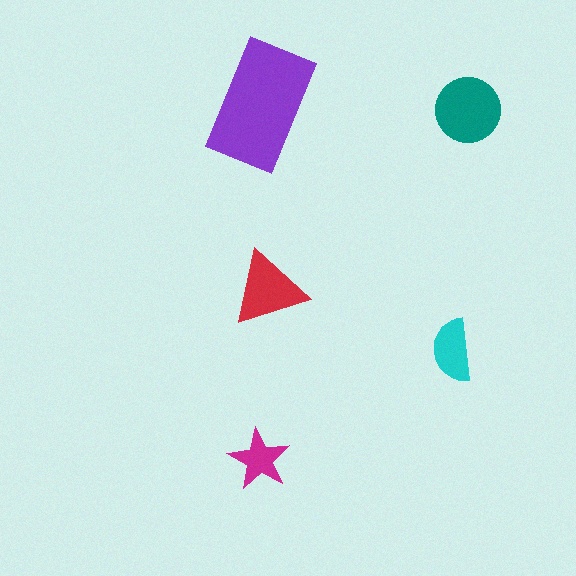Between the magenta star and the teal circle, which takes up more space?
The teal circle.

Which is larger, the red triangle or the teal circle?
The teal circle.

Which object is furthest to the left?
The magenta star is leftmost.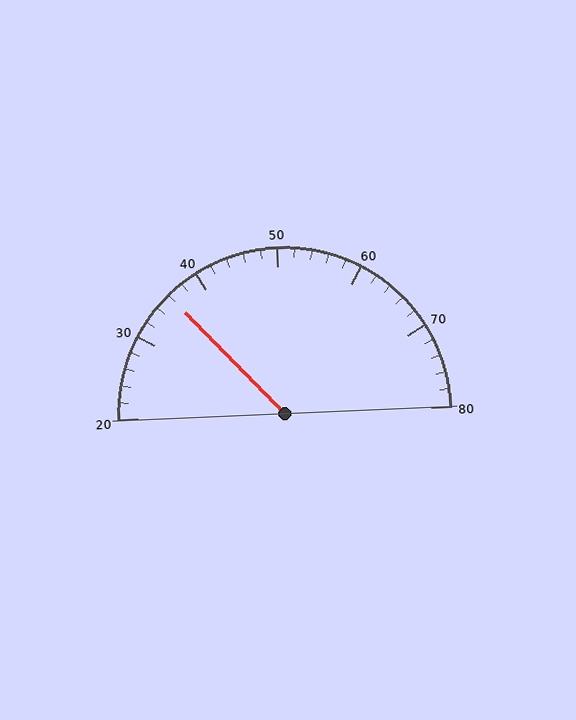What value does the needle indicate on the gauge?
The needle indicates approximately 36.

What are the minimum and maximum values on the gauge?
The gauge ranges from 20 to 80.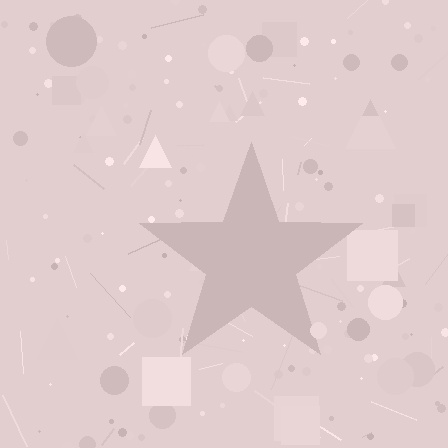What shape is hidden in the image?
A star is hidden in the image.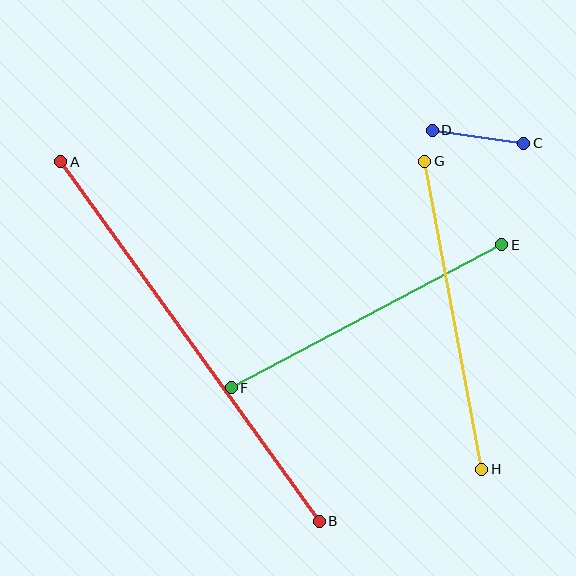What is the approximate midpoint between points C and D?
The midpoint is at approximately (478, 137) pixels.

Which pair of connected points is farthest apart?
Points A and B are farthest apart.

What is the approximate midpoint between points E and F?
The midpoint is at approximately (366, 316) pixels.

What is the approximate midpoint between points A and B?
The midpoint is at approximately (190, 341) pixels.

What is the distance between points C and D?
The distance is approximately 92 pixels.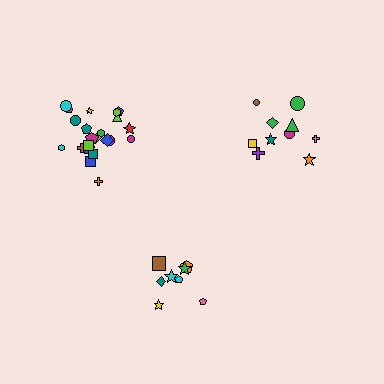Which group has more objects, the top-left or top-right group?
The top-left group.